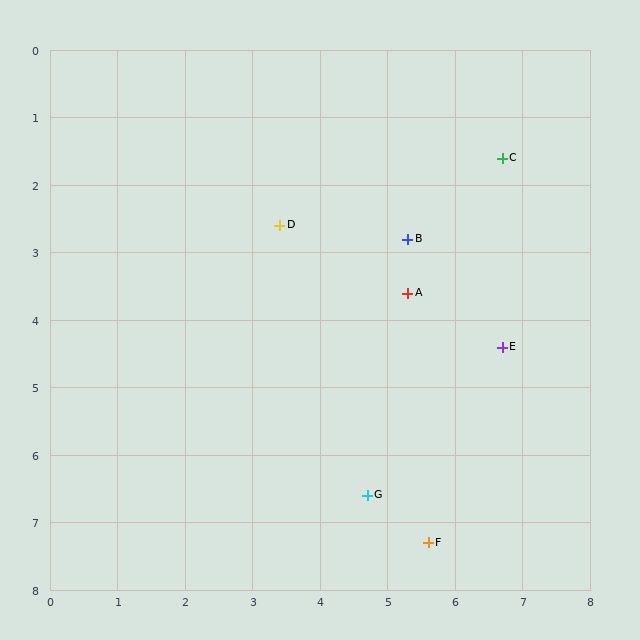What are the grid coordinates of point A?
Point A is at approximately (5.3, 3.6).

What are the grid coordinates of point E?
Point E is at approximately (6.7, 4.4).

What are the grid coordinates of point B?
Point B is at approximately (5.3, 2.8).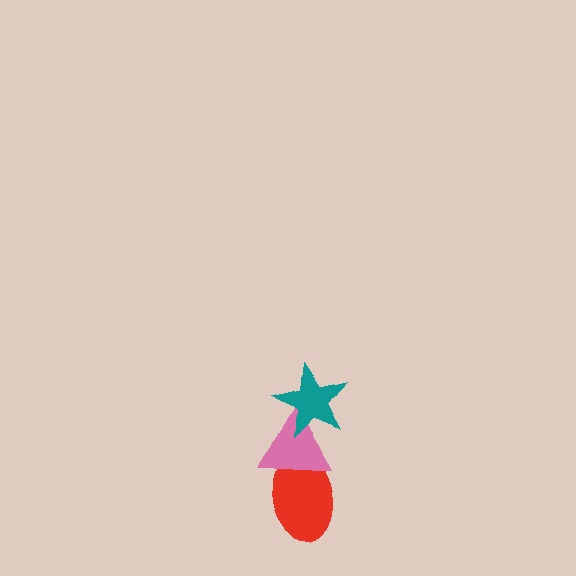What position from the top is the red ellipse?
The red ellipse is 3rd from the top.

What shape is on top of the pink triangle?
The teal star is on top of the pink triangle.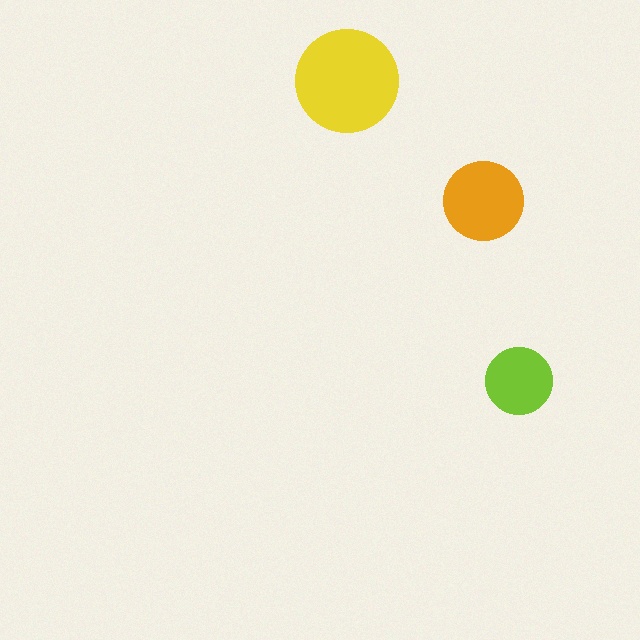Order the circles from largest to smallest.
the yellow one, the orange one, the lime one.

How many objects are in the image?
There are 3 objects in the image.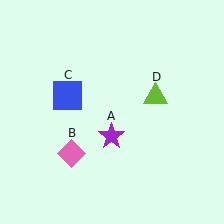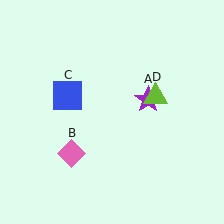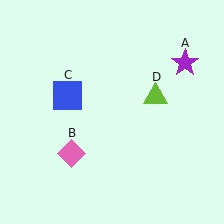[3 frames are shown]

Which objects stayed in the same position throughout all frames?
Pink diamond (object B) and blue square (object C) and lime triangle (object D) remained stationary.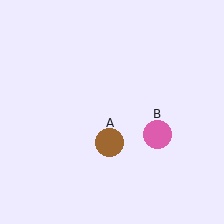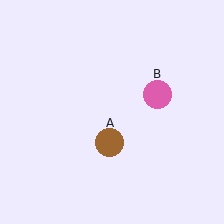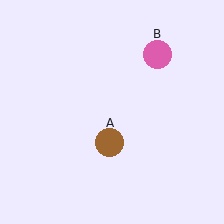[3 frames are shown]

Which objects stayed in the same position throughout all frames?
Brown circle (object A) remained stationary.